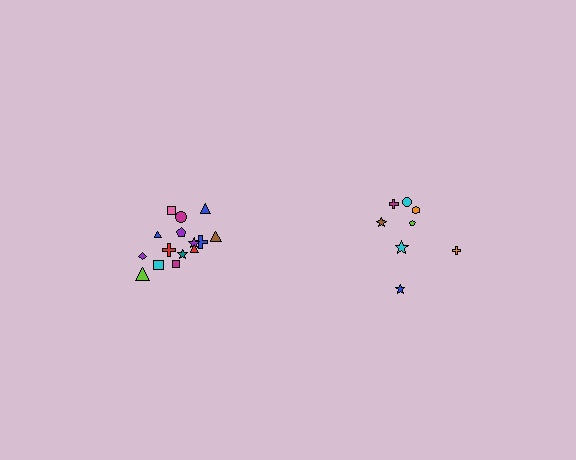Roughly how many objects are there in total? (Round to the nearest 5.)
Roughly 25 objects in total.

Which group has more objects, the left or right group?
The left group.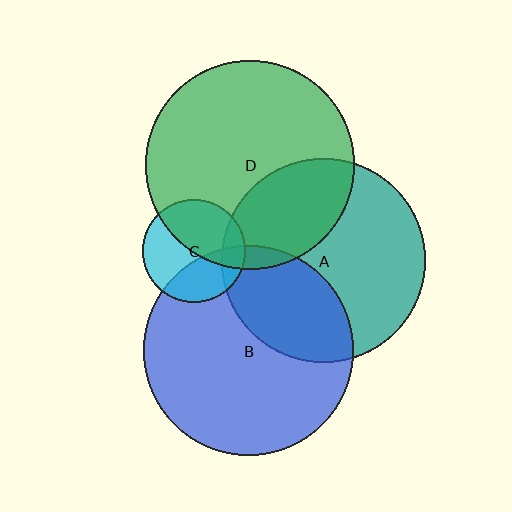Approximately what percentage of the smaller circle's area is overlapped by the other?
Approximately 35%.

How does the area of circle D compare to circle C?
Approximately 4.1 times.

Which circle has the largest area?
Circle B (blue).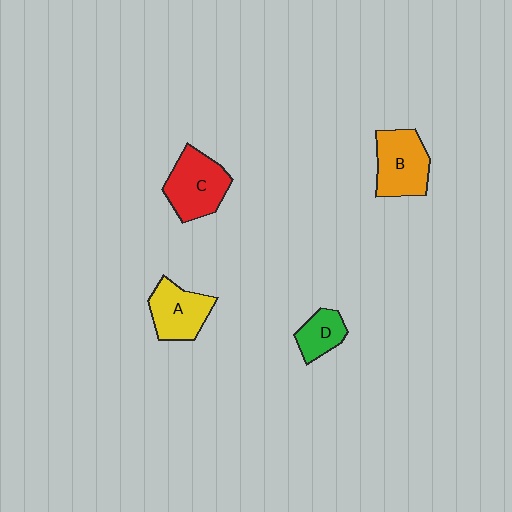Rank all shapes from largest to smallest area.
From largest to smallest: C (red), B (orange), A (yellow), D (green).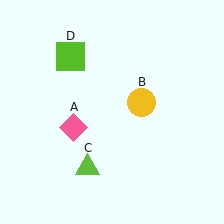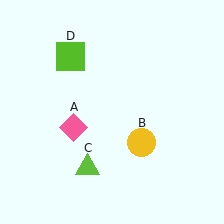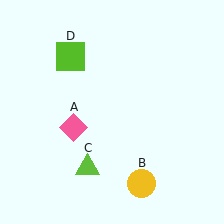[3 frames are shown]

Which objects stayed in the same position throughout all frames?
Pink diamond (object A) and lime triangle (object C) and lime square (object D) remained stationary.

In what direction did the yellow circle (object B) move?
The yellow circle (object B) moved down.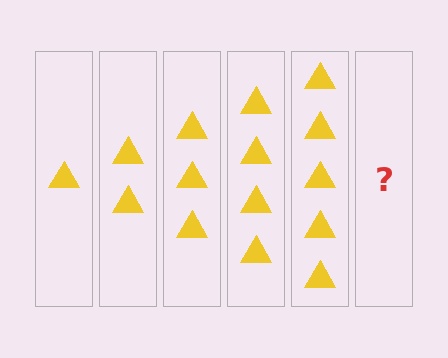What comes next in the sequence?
The next element should be 6 triangles.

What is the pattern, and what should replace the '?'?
The pattern is that each step adds one more triangle. The '?' should be 6 triangles.